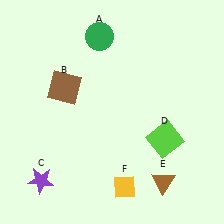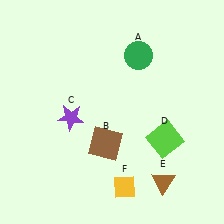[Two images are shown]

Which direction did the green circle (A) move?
The green circle (A) moved right.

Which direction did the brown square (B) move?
The brown square (B) moved down.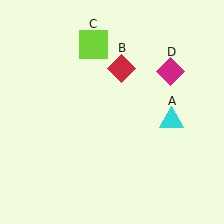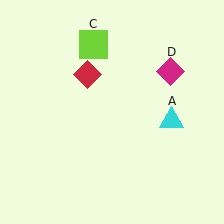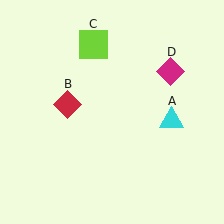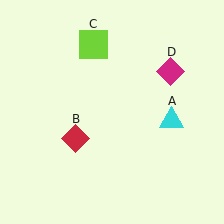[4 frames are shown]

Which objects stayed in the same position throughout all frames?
Cyan triangle (object A) and lime square (object C) and magenta diamond (object D) remained stationary.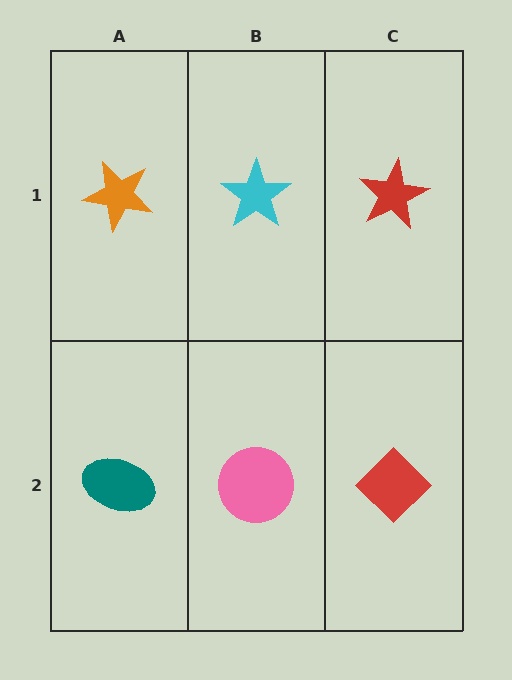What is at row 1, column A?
An orange star.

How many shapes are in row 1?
3 shapes.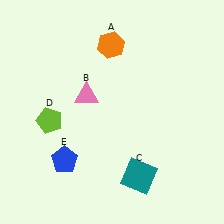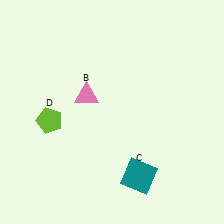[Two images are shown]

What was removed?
The blue pentagon (E), the orange hexagon (A) were removed in Image 2.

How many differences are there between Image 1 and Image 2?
There are 2 differences between the two images.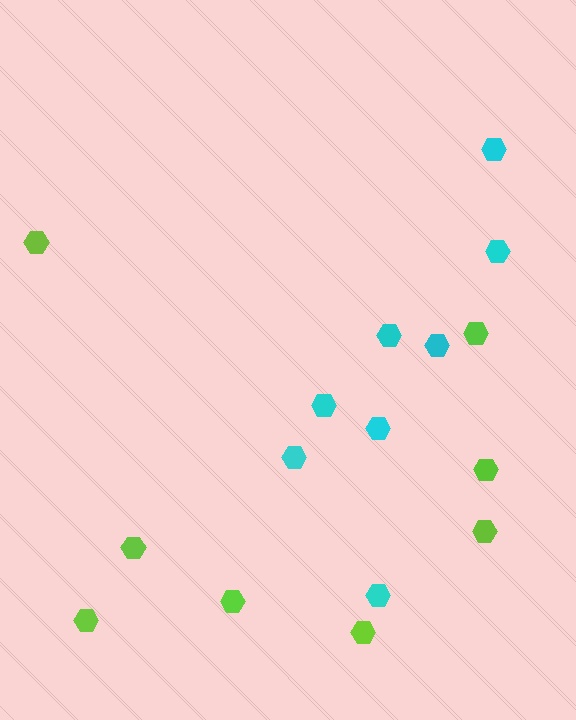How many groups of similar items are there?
There are 2 groups: one group of lime hexagons (8) and one group of cyan hexagons (8).